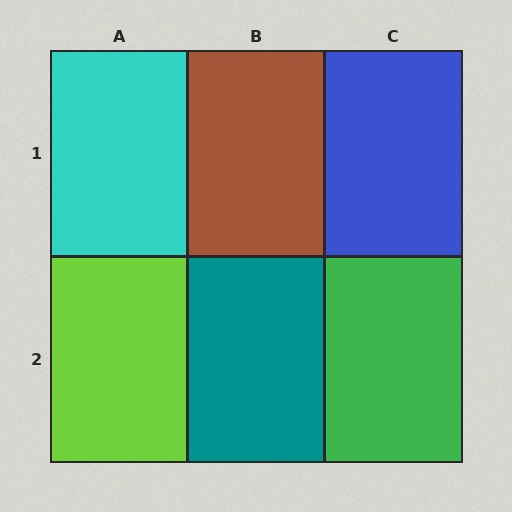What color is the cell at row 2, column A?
Lime.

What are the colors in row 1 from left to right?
Cyan, brown, blue.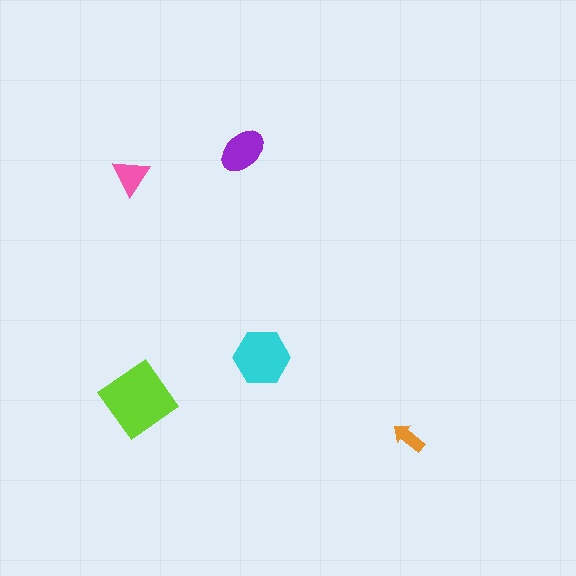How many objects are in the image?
There are 5 objects in the image.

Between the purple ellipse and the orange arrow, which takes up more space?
The purple ellipse.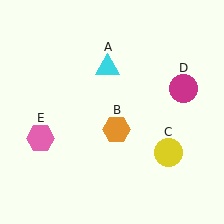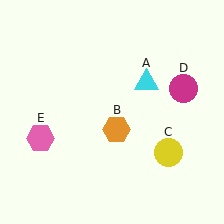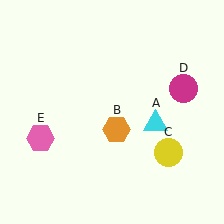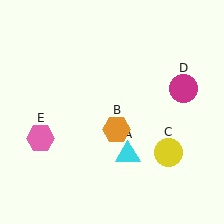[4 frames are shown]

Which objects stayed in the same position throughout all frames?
Orange hexagon (object B) and yellow circle (object C) and magenta circle (object D) and pink hexagon (object E) remained stationary.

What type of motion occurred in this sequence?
The cyan triangle (object A) rotated clockwise around the center of the scene.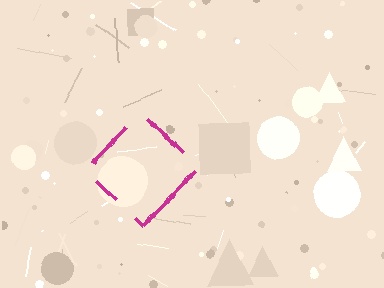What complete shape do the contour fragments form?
The contour fragments form a diamond.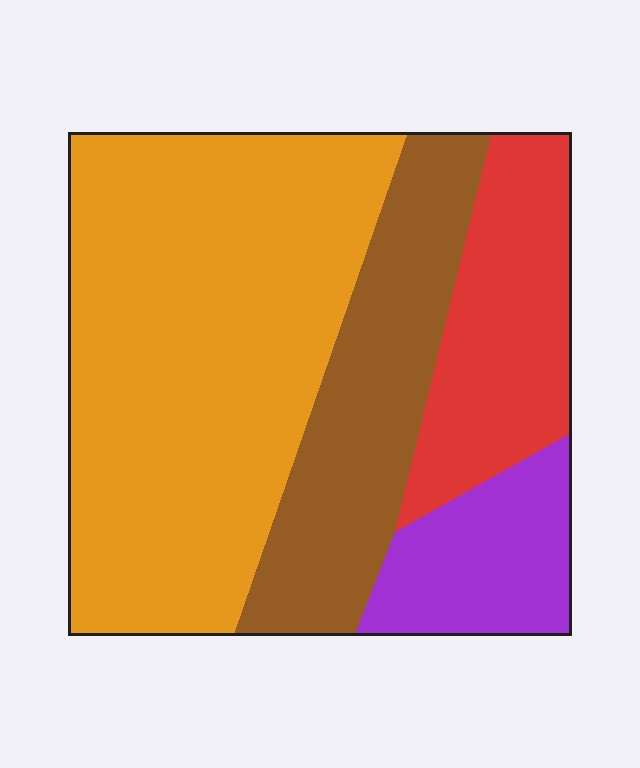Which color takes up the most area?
Orange, at roughly 50%.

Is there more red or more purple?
Red.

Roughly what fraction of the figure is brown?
Brown covers 22% of the figure.